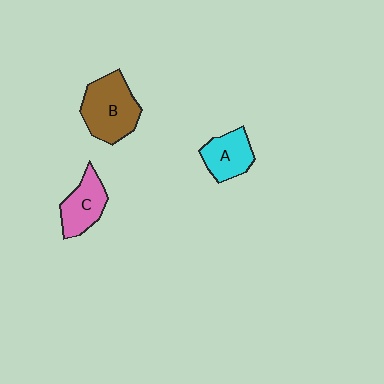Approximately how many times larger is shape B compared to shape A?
Approximately 1.6 times.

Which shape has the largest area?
Shape B (brown).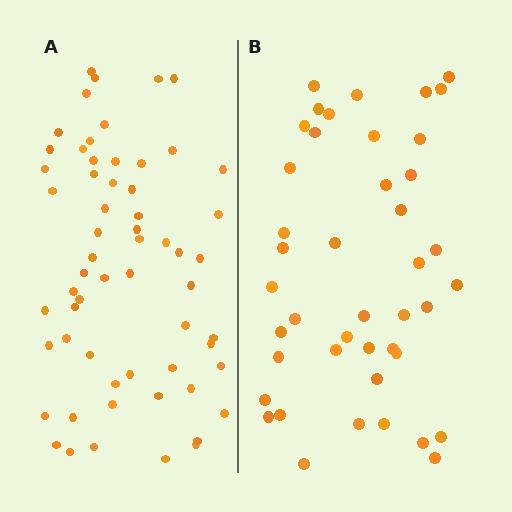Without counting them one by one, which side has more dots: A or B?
Region A (the left region) has more dots.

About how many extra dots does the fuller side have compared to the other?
Region A has approximately 15 more dots than region B.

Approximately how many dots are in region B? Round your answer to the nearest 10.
About 40 dots. (The exact count is 43, which rounds to 40.)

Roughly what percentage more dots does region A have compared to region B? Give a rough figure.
About 40% more.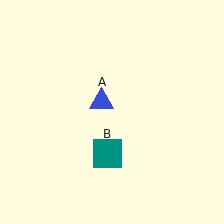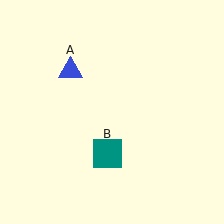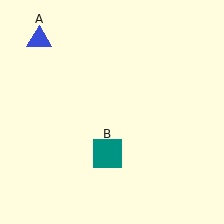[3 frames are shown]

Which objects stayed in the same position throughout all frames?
Teal square (object B) remained stationary.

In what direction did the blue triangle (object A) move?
The blue triangle (object A) moved up and to the left.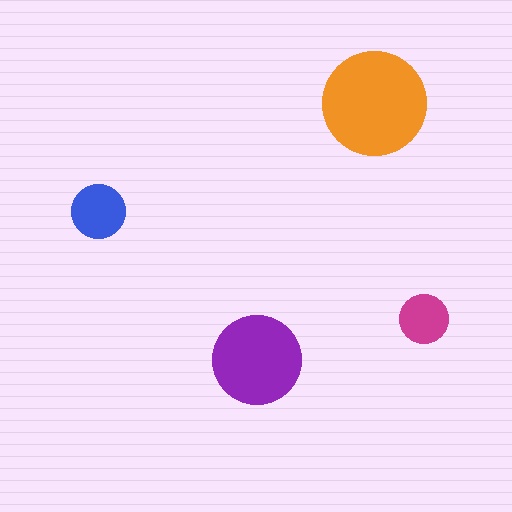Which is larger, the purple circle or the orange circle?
The orange one.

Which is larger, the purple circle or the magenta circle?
The purple one.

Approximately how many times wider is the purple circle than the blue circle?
About 1.5 times wider.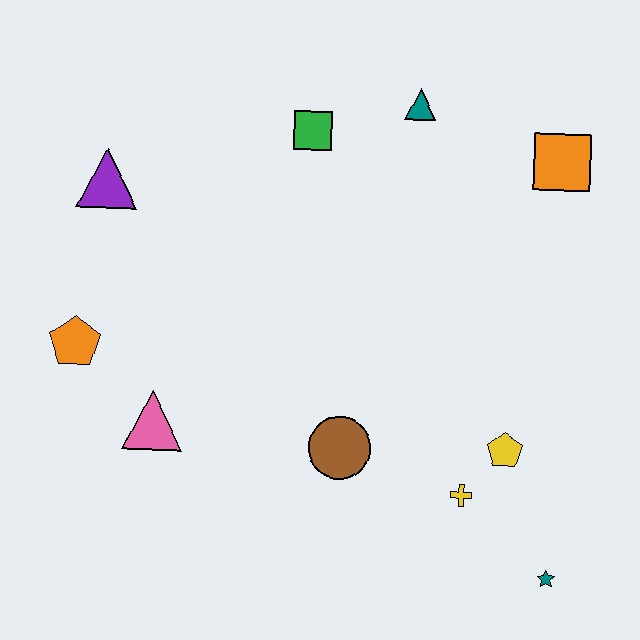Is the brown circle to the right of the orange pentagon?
Yes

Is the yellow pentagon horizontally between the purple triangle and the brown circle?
No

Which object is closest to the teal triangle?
The green square is closest to the teal triangle.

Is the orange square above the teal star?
Yes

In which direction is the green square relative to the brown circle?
The green square is above the brown circle.